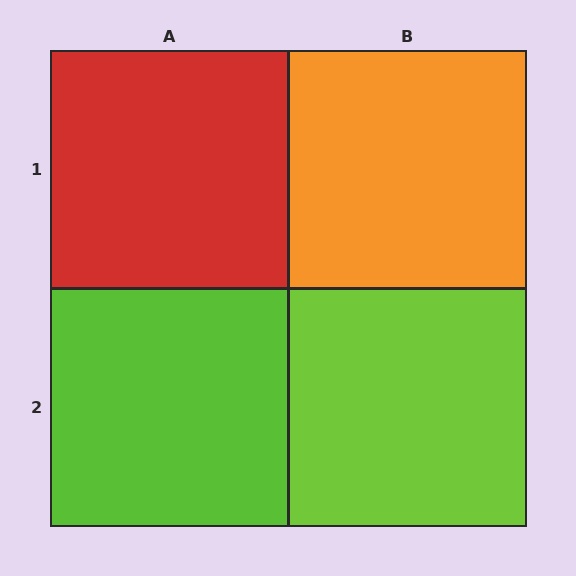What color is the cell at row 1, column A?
Red.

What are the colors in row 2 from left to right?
Lime, lime.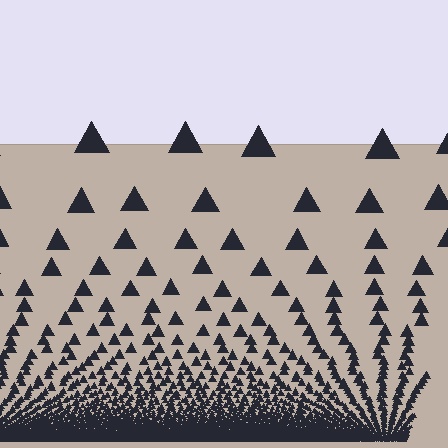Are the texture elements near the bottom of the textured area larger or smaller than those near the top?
Smaller. The gradient is inverted — elements near the bottom are smaller and denser.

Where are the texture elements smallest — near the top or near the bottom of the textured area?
Near the bottom.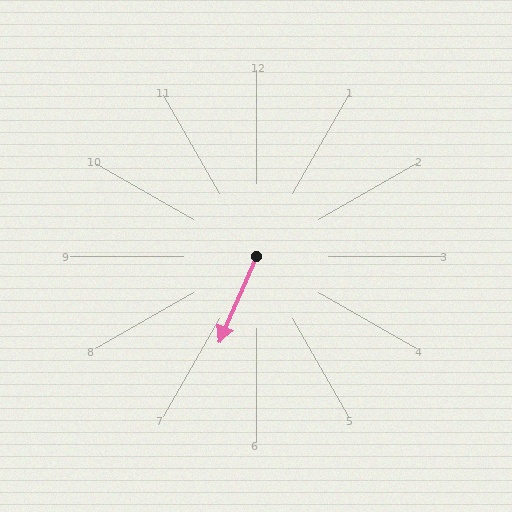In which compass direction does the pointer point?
Southwest.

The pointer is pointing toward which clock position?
Roughly 7 o'clock.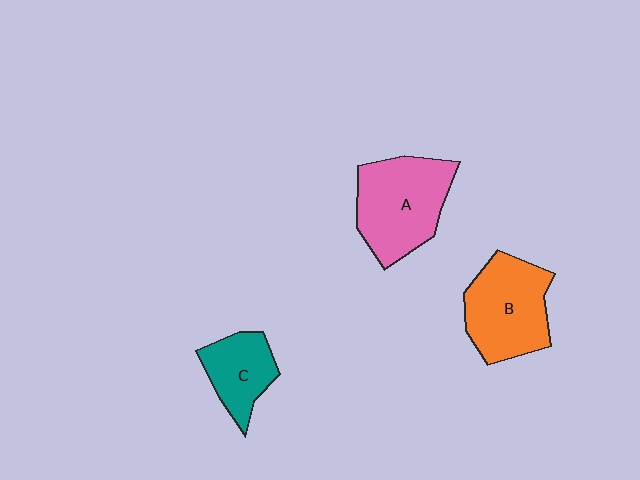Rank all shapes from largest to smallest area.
From largest to smallest: A (pink), B (orange), C (teal).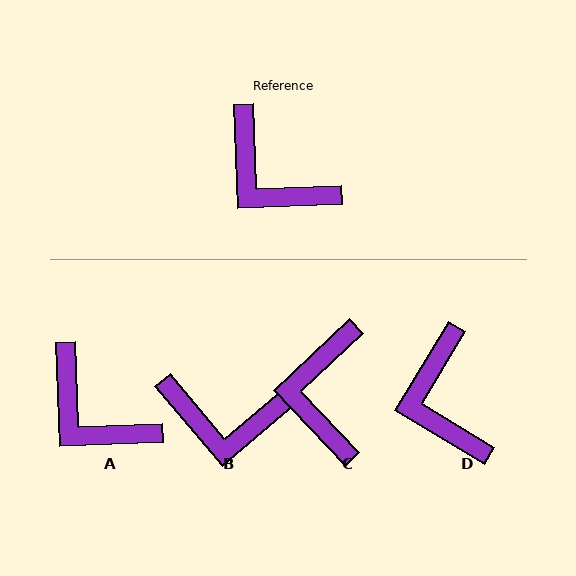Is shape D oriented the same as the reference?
No, it is off by about 33 degrees.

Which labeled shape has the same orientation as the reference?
A.